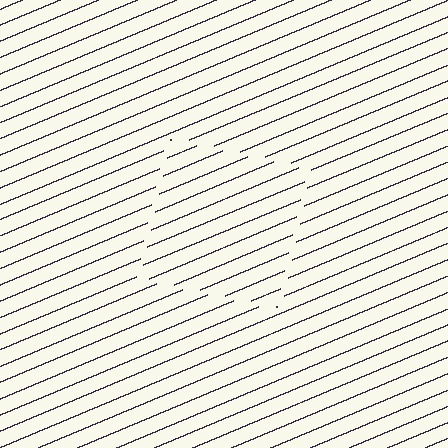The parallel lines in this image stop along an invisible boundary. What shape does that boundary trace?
An illusory square. The interior of the shape contains the same grating, shifted by half a period — the contour is defined by the phase discontinuity where line-ends from the inner and outer gratings abut.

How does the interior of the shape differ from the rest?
The interior of the shape contains the same grating, shifted by half a period — the contour is defined by the phase discontinuity where line-ends from the inner and outer gratings abut.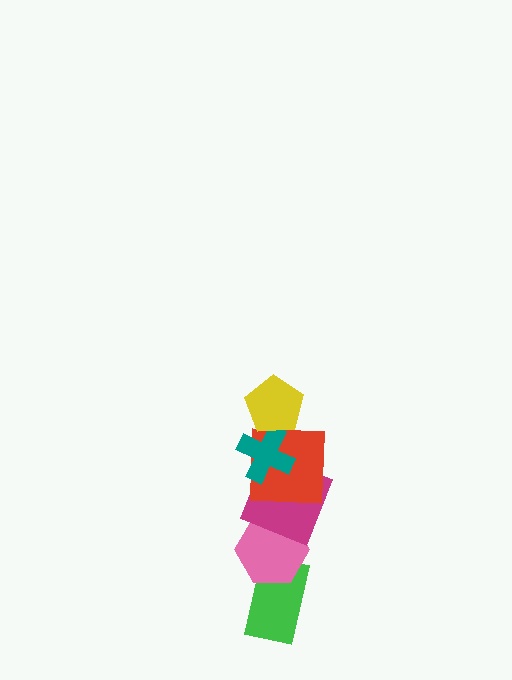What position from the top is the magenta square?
The magenta square is 4th from the top.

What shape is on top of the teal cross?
The yellow pentagon is on top of the teal cross.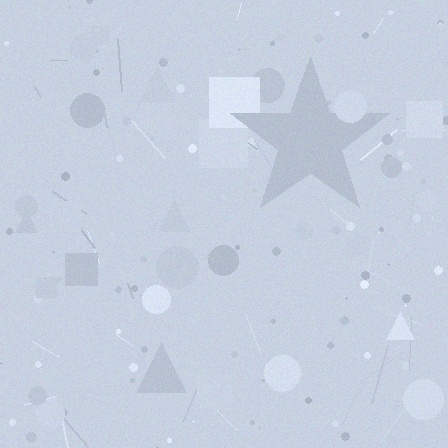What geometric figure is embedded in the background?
A star is embedded in the background.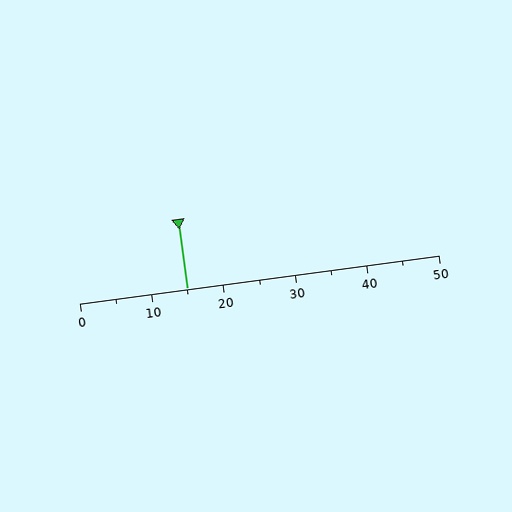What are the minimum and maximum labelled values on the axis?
The axis runs from 0 to 50.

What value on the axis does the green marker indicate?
The marker indicates approximately 15.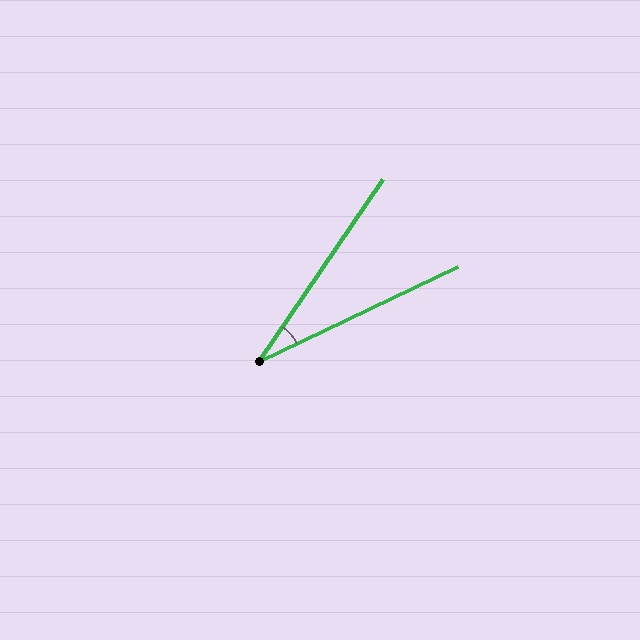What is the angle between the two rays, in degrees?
Approximately 30 degrees.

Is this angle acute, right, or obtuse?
It is acute.